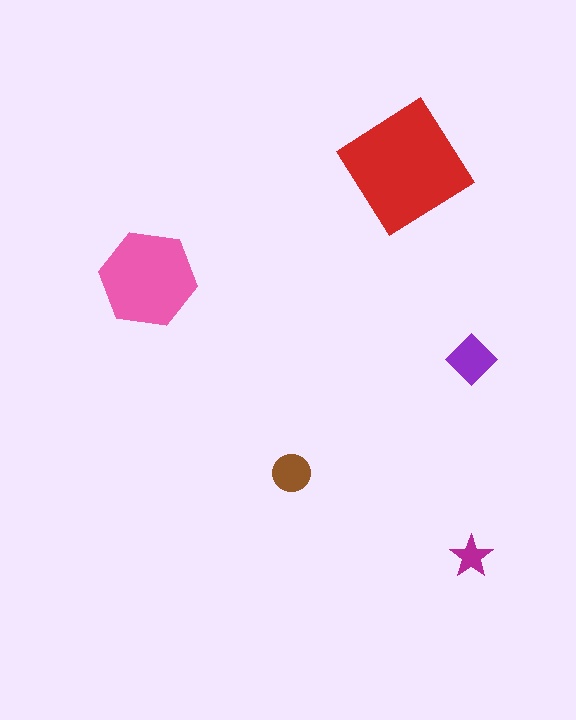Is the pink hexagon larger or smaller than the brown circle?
Larger.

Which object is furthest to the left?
The pink hexagon is leftmost.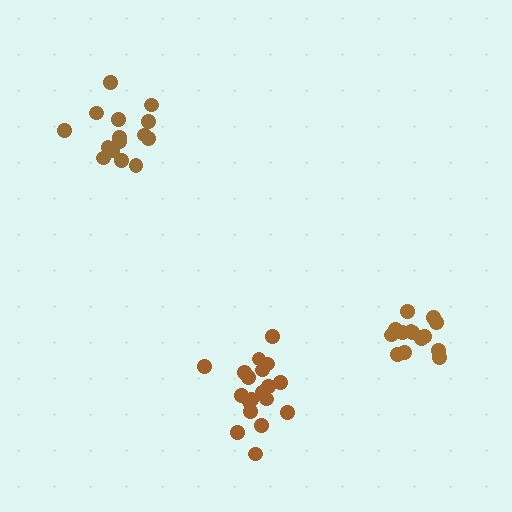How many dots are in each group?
Group 1: 19 dots, Group 2: 15 dots, Group 3: 15 dots (49 total).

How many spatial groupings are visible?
There are 3 spatial groupings.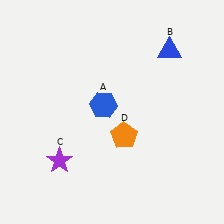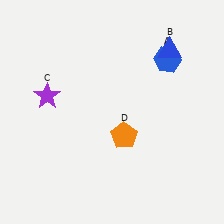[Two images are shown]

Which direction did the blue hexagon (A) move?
The blue hexagon (A) moved right.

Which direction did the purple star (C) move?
The purple star (C) moved up.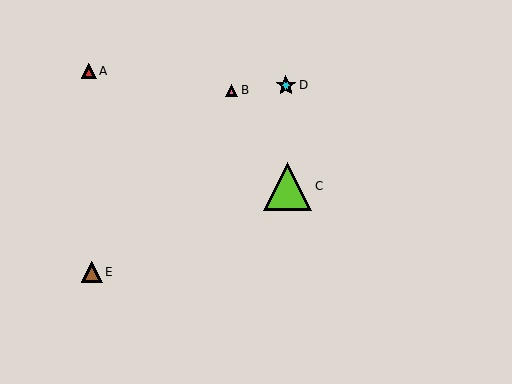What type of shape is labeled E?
Shape E is a brown triangle.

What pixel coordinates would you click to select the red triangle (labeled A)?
Click at (89, 71) to select the red triangle A.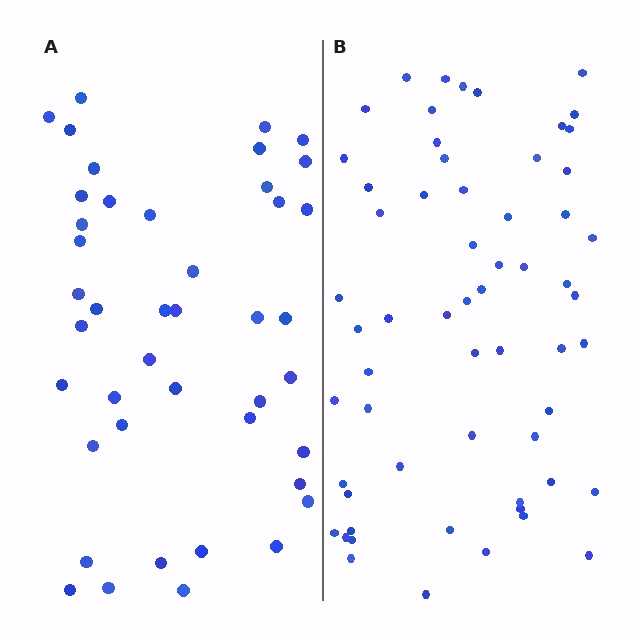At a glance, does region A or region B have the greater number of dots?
Region B (the right region) has more dots.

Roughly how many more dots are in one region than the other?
Region B has approximately 15 more dots than region A.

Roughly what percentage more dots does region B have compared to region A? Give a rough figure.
About 40% more.